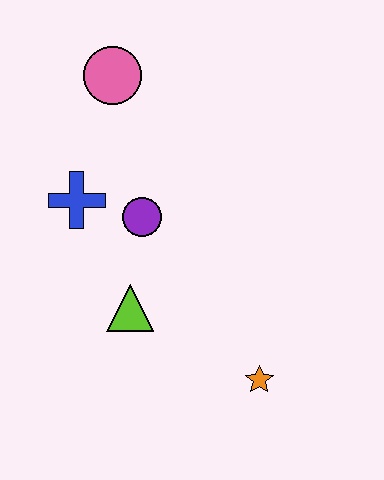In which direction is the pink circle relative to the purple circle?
The pink circle is above the purple circle.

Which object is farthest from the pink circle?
The orange star is farthest from the pink circle.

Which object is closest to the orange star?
The lime triangle is closest to the orange star.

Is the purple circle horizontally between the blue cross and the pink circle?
No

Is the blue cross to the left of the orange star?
Yes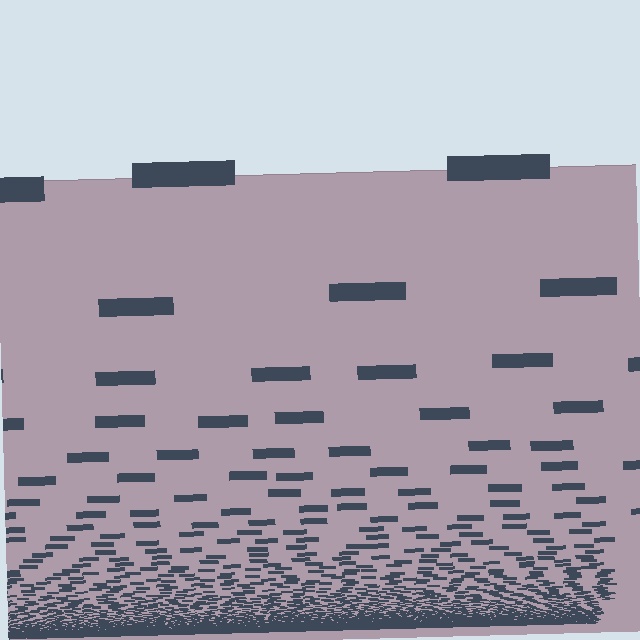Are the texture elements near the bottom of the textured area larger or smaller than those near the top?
Smaller. The gradient is inverted — elements near the bottom are smaller and denser.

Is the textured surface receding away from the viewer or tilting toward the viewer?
The surface appears to tilt toward the viewer. Texture elements get larger and sparser toward the top.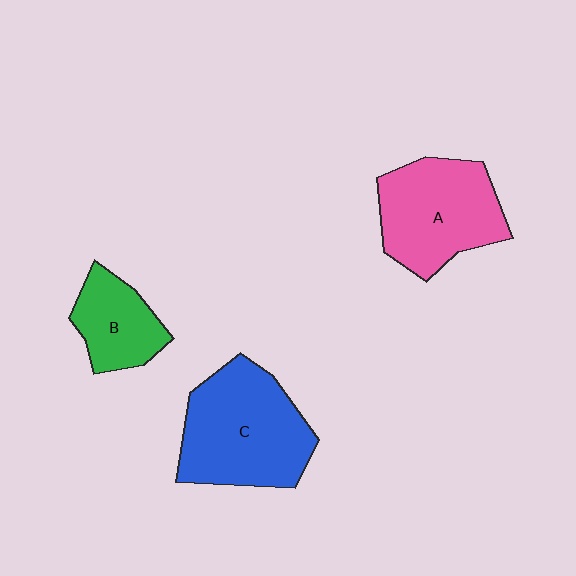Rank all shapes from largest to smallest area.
From largest to smallest: C (blue), A (pink), B (green).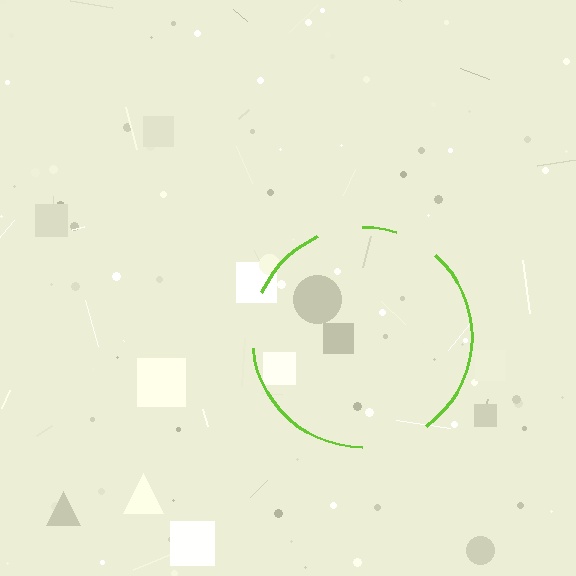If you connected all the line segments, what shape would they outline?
They would outline a circle.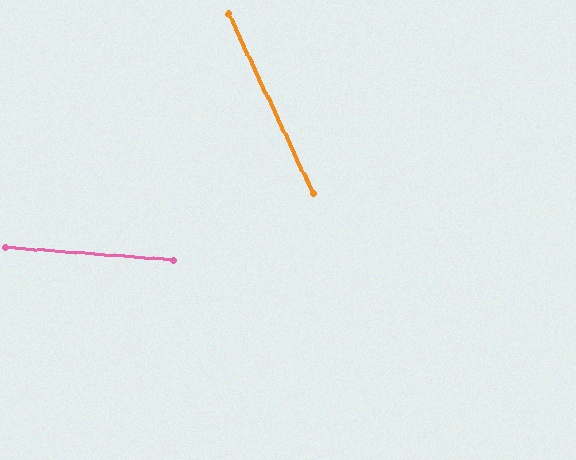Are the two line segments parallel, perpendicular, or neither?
Neither parallel nor perpendicular — they differ by about 60°.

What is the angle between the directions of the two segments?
Approximately 60 degrees.